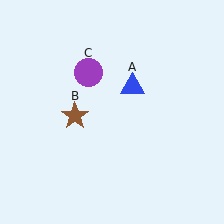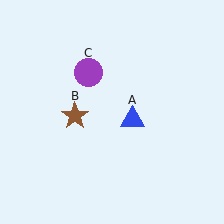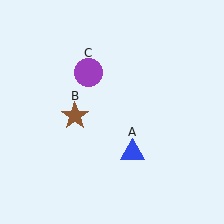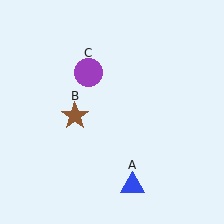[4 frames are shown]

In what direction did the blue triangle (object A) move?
The blue triangle (object A) moved down.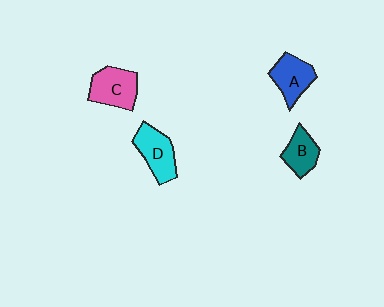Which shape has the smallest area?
Shape B (teal).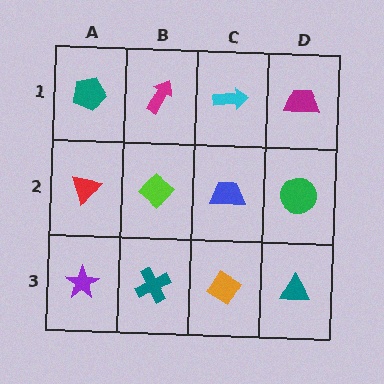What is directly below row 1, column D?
A green circle.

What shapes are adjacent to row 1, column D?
A green circle (row 2, column D), a cyan arrow (row 1, column C).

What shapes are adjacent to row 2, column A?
A teal pentagon (row 1, column A), a purple star (row 3, column A), a lime diamond (row 2, column B).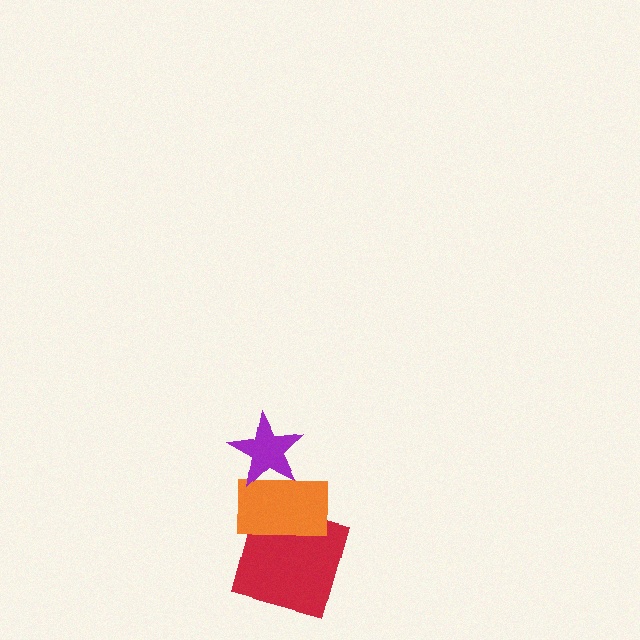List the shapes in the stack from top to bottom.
From top to bottom: the purple star, the orange rectangle, the red square.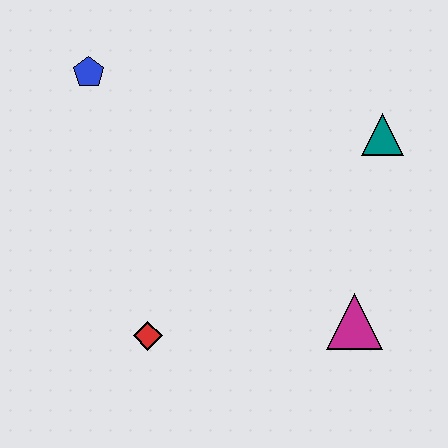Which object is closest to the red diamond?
The magenta triangle is closest to the red diamond.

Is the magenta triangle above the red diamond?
Yes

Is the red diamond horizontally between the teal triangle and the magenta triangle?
No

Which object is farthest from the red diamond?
The teal triangle is farthest from the red diamond.